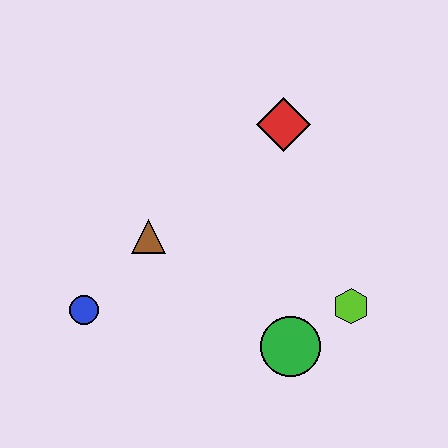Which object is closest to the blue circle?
The brown triangle is closest to the blue circle.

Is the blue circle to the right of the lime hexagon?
No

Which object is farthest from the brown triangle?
The lime hexagon is farthest from the brown triangle.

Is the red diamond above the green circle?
Yes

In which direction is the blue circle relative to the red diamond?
The blue circle is to the left of the red diamond.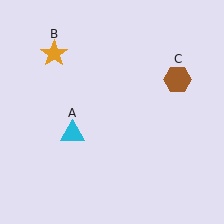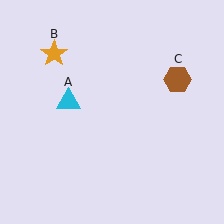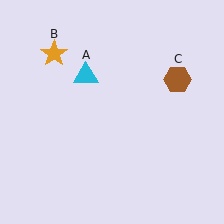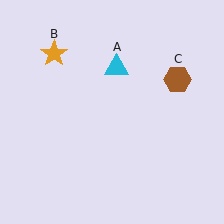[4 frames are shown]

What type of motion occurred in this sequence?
The cyan triangle (object A) rotated clockwise around the center of the scene.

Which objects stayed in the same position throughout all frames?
Orange star (object B) and brown hexagon (object C) remained stationary.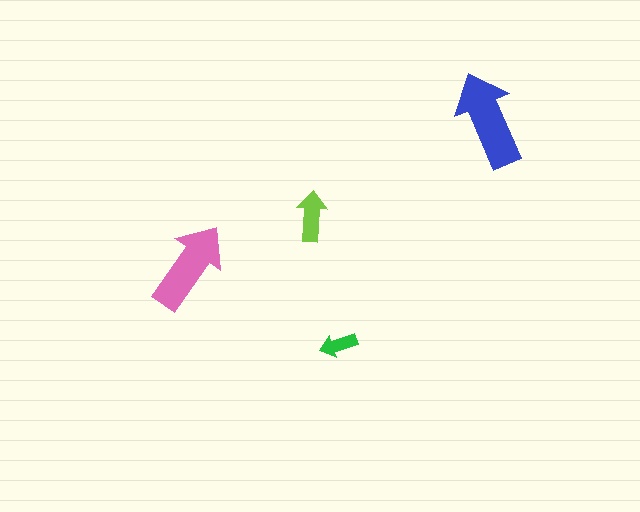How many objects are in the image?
There are 4 objects in the image.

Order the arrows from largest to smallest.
the blue one, the pink one, the lime one, the green one.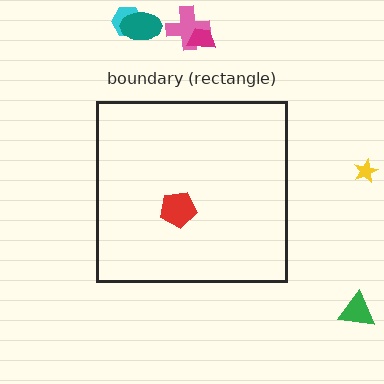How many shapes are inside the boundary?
1 inside, 6 outside.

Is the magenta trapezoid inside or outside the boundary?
Outside.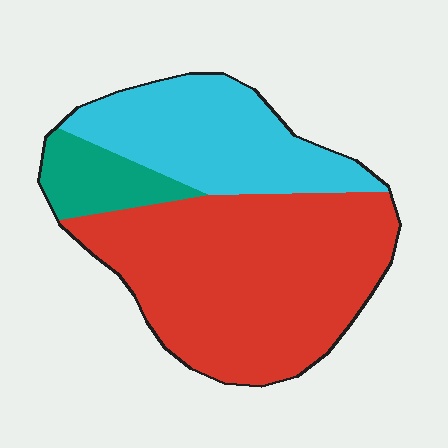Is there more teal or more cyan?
Cyan.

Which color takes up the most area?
Red, at roughly 60%.